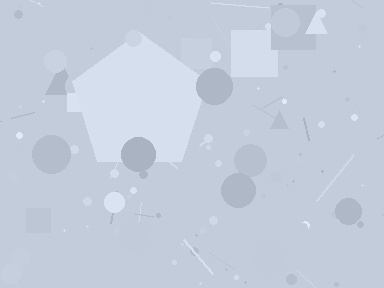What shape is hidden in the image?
A pentagon is hidden in the image.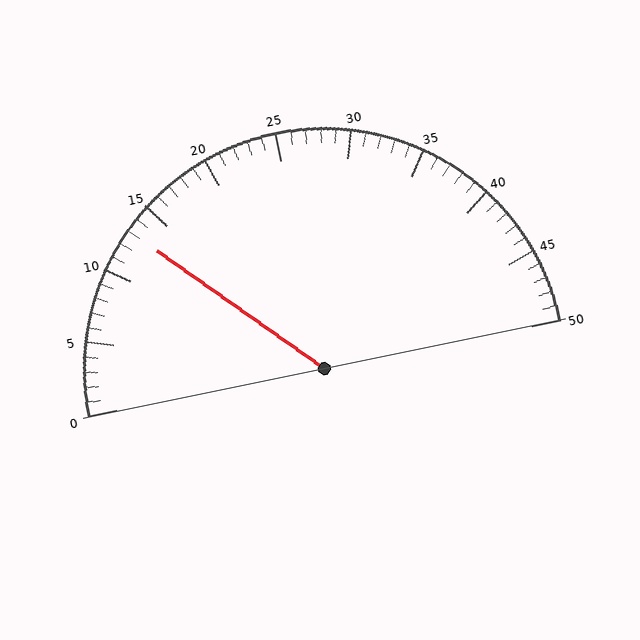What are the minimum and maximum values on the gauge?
The gauge ranges from 0 to 50.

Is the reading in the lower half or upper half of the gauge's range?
The reading is in the lower half of the range (0 to 50).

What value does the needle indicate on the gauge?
The needle indicates approximately 13.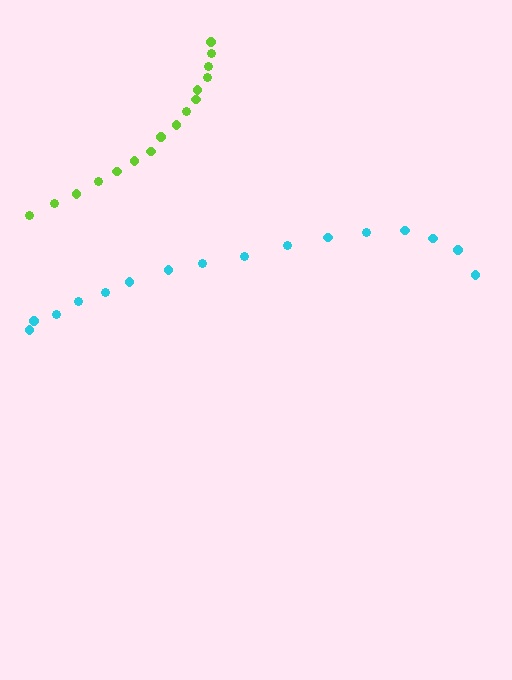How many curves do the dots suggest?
There are 2 distinct paths.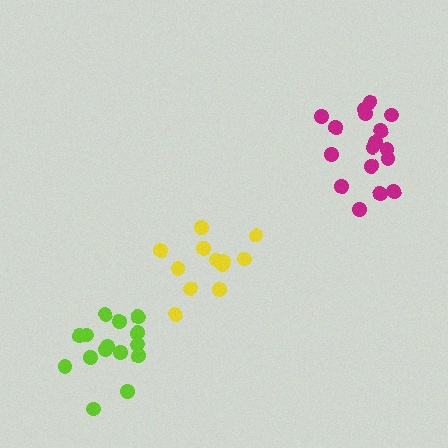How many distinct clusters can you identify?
There are 3 distinct clusters.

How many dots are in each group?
Group 1: 13 dots, Group 2: 17 dots, Group 3: 15 dots (45 total).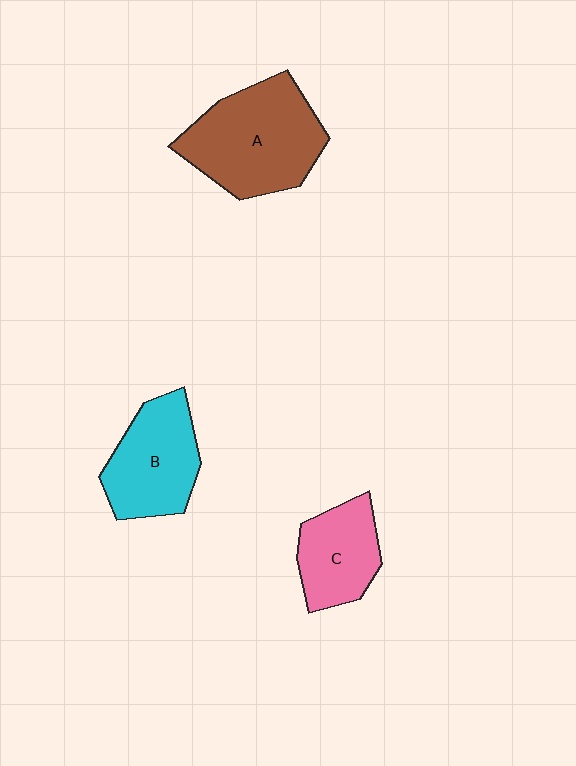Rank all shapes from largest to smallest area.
From largest to smallest: A (brown), B (cyan), C (pink).